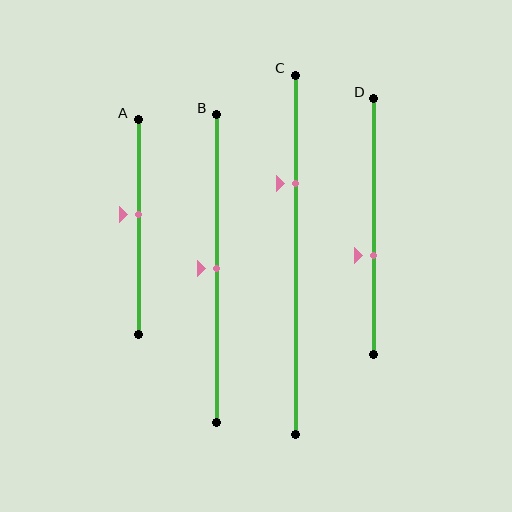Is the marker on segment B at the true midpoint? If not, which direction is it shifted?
Yes, the marker on segment B is at the true midpoint.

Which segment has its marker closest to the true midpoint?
Segment B has its marker closest to the true midpoint.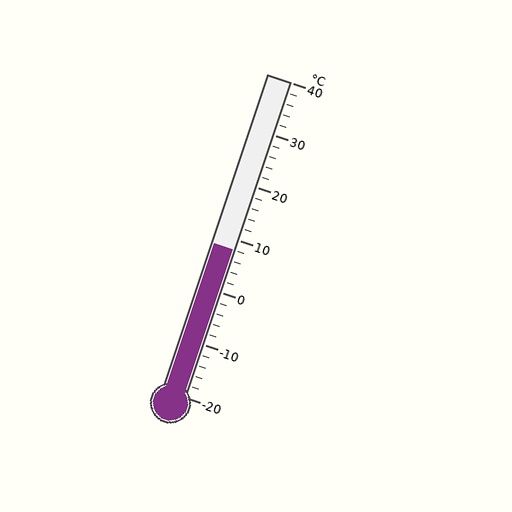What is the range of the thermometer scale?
The thermometer scale ranges from -20°C to 40°C.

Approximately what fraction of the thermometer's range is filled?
The thermometer is filled to approximately 45% of its range.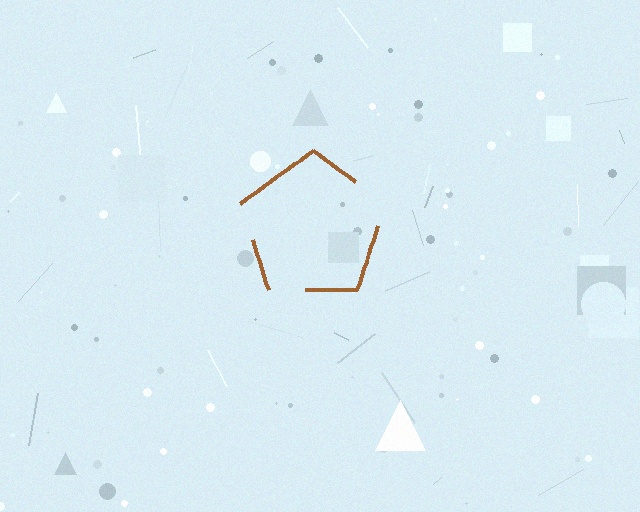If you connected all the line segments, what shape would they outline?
They would outline a pentagon.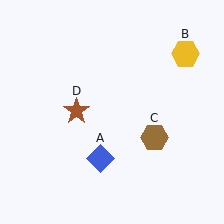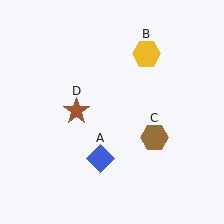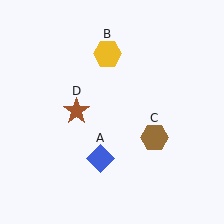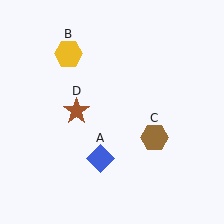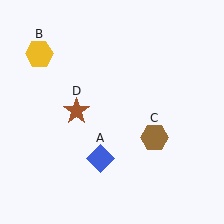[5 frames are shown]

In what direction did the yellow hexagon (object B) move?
The yellow hexagon (object B) moved left.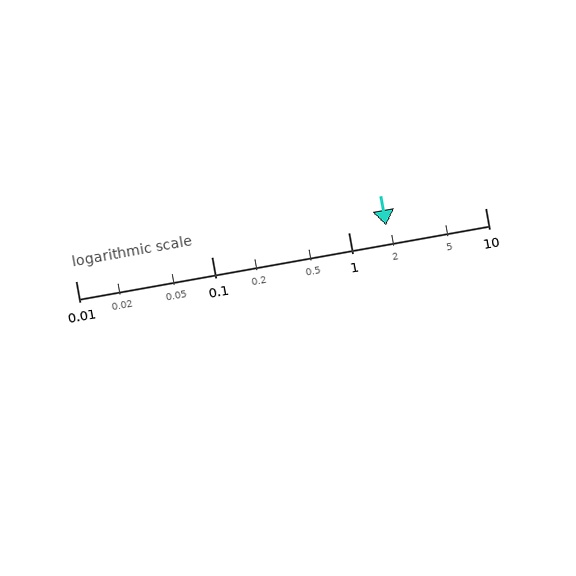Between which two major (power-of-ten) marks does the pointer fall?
The pointer is between 1 and 10.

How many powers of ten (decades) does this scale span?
The scale spans 3 decades, from 0.01 to 10.